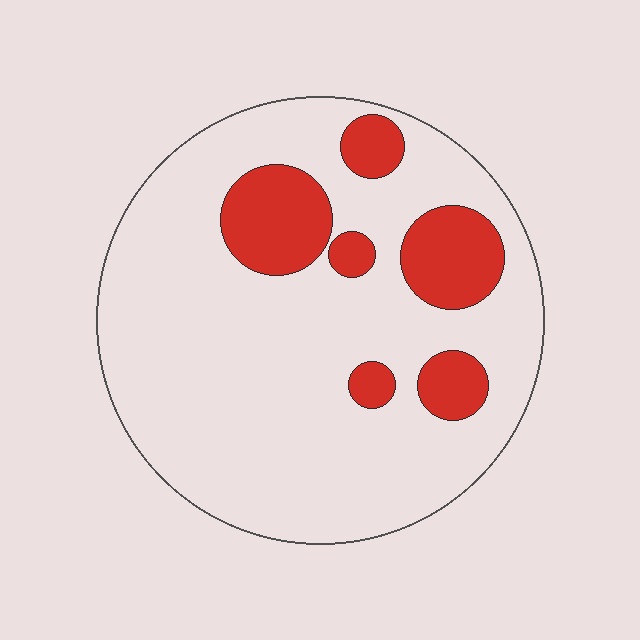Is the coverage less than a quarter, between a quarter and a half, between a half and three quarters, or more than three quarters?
Less than a quarter.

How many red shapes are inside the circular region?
6.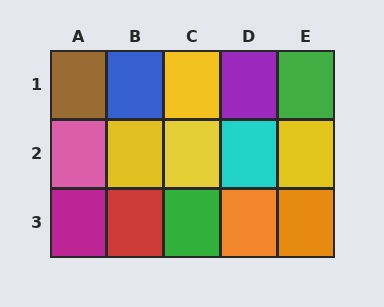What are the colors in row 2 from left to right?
Pink, yellow, yellow, cyan, yellow.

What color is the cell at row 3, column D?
Orange.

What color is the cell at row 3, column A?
Magenta.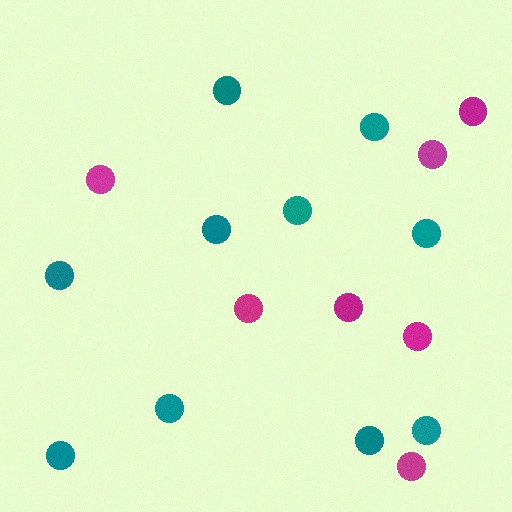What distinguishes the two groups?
There are 2 groups: one group of teal circles (10) and one group of magenta circles (7).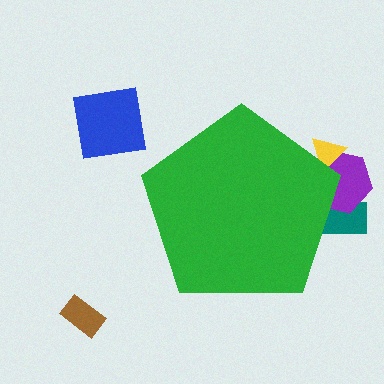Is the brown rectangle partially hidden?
No, the brown rectangle is fully visible.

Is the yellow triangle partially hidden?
Yes, the yellow triangle is partially hidden behind the green pentagon.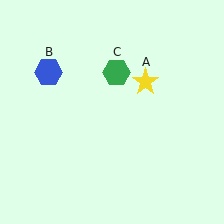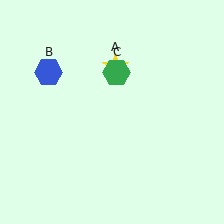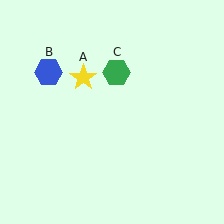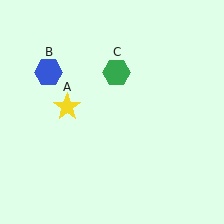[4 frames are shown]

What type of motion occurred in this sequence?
The yellow star (object A) rotated counterclockwise around the center of the scene.